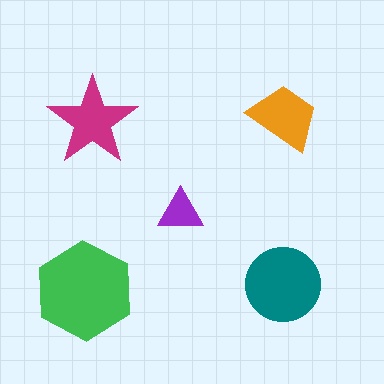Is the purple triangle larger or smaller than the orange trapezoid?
Smaller.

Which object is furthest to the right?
The orange trapezoid is rightmost.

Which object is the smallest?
The purple triangle.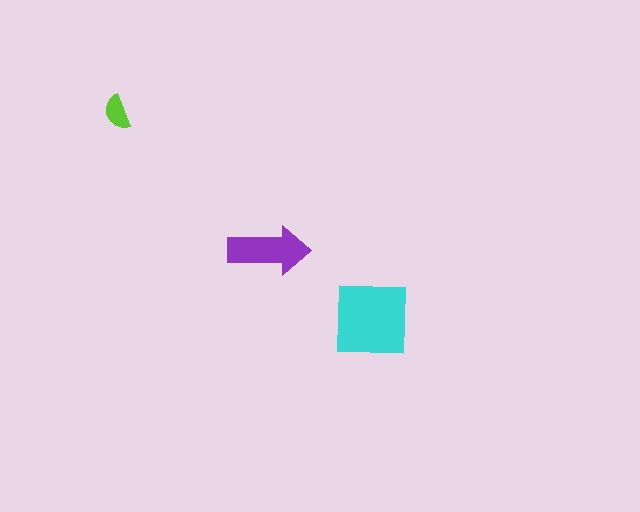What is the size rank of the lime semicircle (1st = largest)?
3rd.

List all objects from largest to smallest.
The cyan square, the purple arrow, the lime semicircle.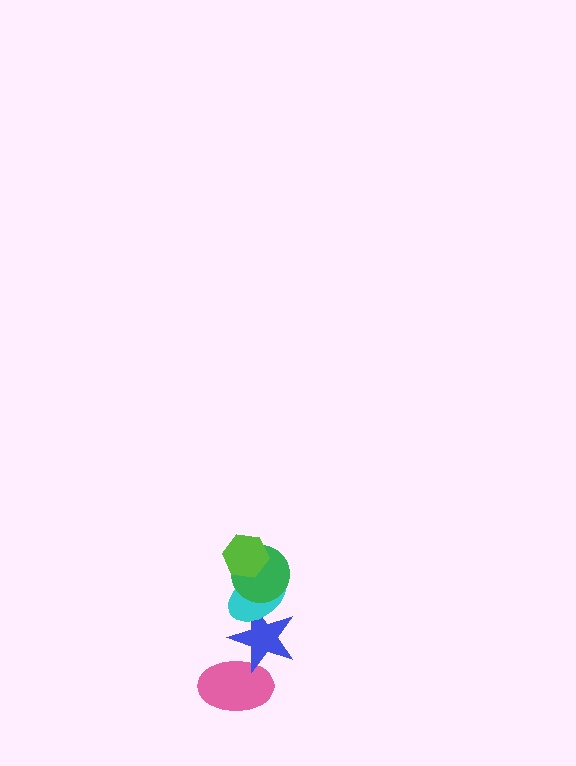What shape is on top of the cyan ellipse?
The green circle is on top of the cyan ellipse.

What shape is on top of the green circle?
The lime hexagon is on top of the green circle.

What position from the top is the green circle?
The green circle is 2nd from the top.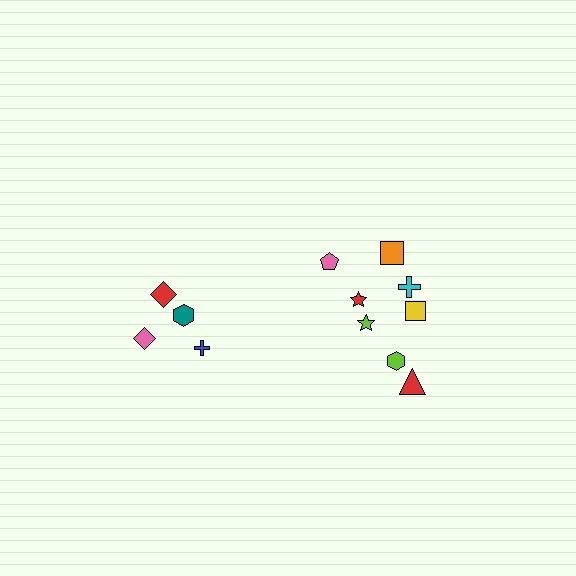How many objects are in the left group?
There are 4 objects.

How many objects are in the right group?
There are 8 objects.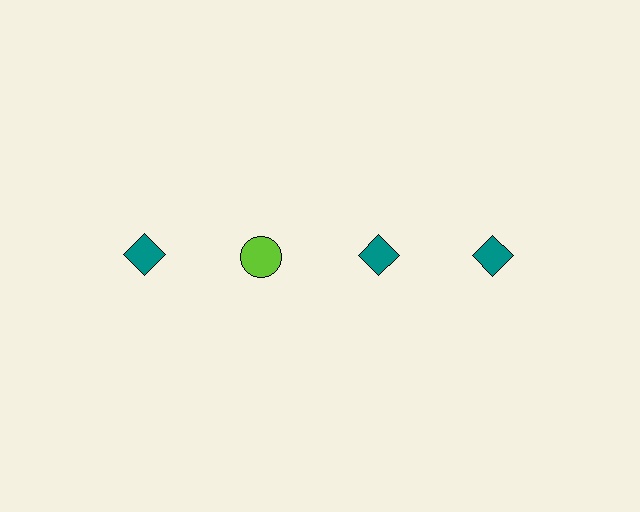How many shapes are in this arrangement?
There are 4 shapes arranged in a grid pattern.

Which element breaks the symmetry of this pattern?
The lime circle in the top row, second from left column breaks the symmetry. All other shapes are teal diamonds.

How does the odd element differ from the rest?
It differs in both color (lime instead of teal) and shape (circle instead of diamond).